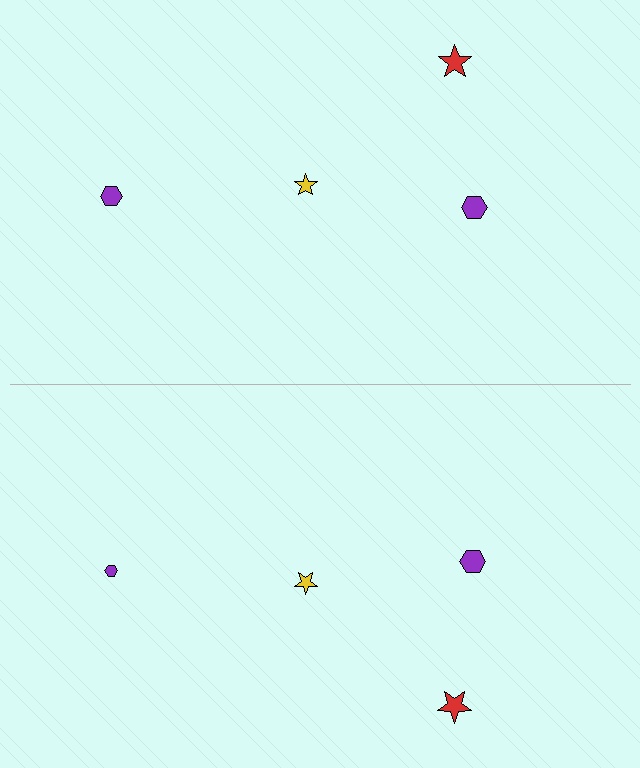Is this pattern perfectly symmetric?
No, the pattern is not perfectly symmetric. The purple hexagon on the bottom side has a different size than its mirror counterpart.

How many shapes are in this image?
There are 8 shapes in this image.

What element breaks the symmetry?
The purple hexagon on the bottom side has a different size than its mirror counterpart.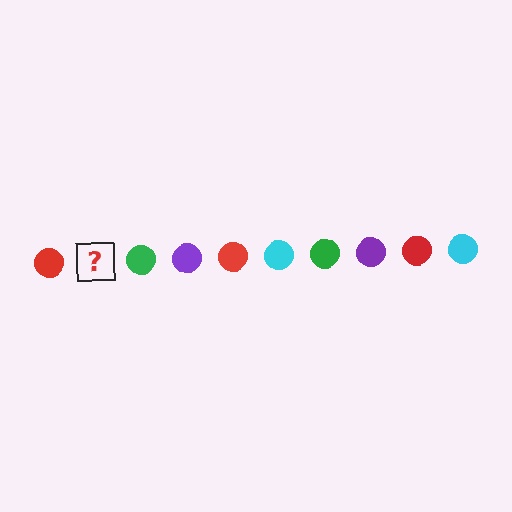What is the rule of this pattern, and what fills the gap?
The rule is that the pattern cycles through red, cyan, green, purple circles. The gap should be filled with a cyan circle.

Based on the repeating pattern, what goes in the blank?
The blank should be a cyan circle.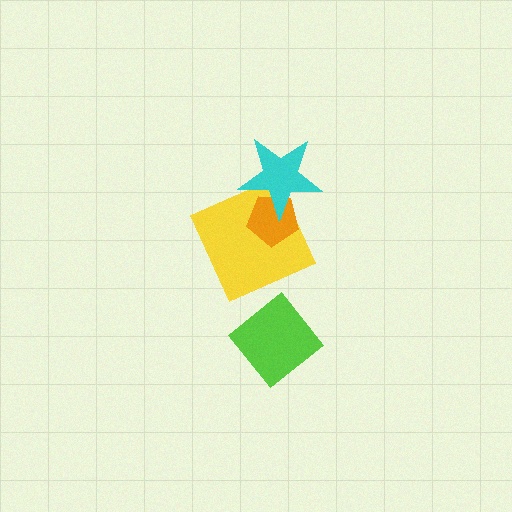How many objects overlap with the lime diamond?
0 objects overlap with the lime diamond.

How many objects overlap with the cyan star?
2 objects overlap with the cyan star.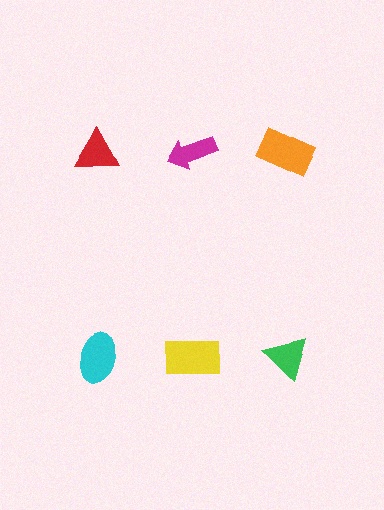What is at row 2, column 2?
A yellow rectangle.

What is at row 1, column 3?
An orange rectangle.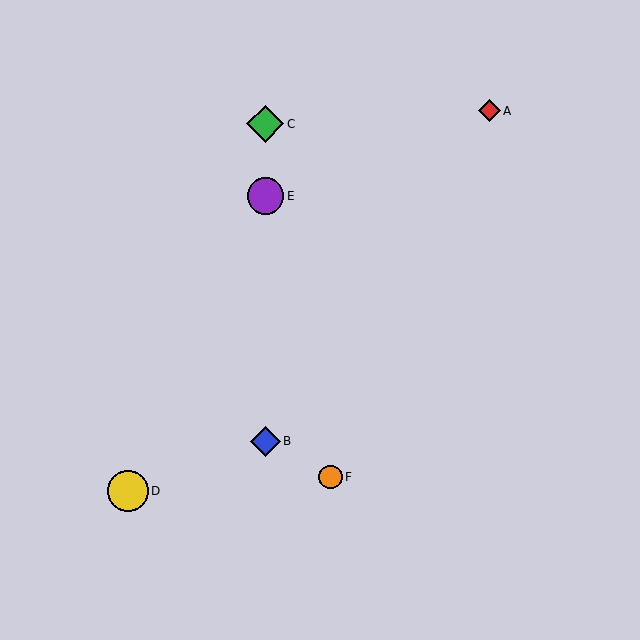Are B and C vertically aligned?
Yes, both are at x≈265.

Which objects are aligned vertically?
Objects B, C, E are aligned vertically.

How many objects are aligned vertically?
3 objects (B, C, E) are aligned vertically.